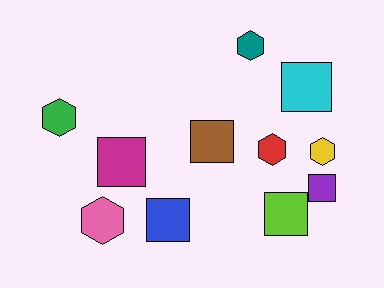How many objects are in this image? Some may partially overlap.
There are 11 objects.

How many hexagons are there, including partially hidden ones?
There are 5 hexagons.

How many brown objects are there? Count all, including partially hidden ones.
There is 1 brown object.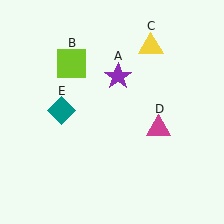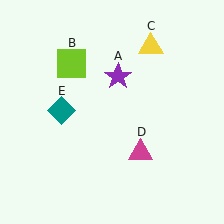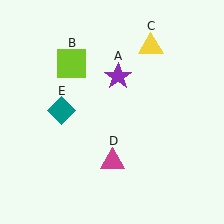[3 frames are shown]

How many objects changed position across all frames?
1 object changed position: magenta triangle (object D).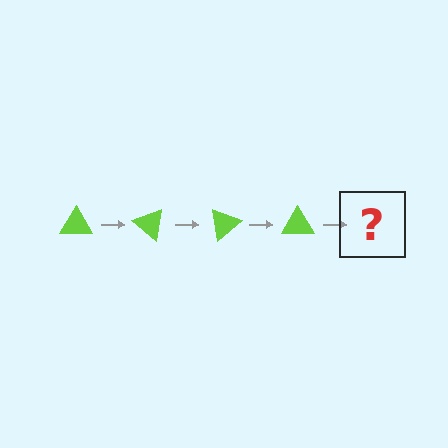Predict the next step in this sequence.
The next step is a lime triangle rotated 160 degrees.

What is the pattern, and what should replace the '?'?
The pattern is that the triangle rotates 40 degrees each step. The '?' should be a lime triangle rotated 160 degrees.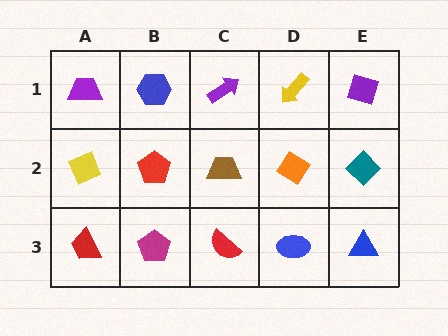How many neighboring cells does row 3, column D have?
3.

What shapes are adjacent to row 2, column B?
A blue hexagon (row 1, column B), a magenta pentagon (row 3, column B), a yellow diamond (row 2, column A), a brown trapezoid (row 2, column C).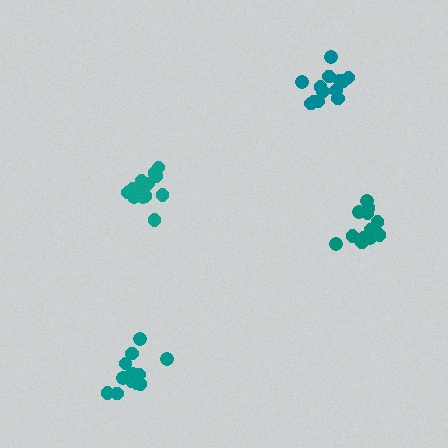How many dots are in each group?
Group 1: 13 dots, Group 2: 13 dots, Group 3: 13 dots, Group 4: 14 dots (53 total).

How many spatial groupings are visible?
There are 4 spatial groupings.